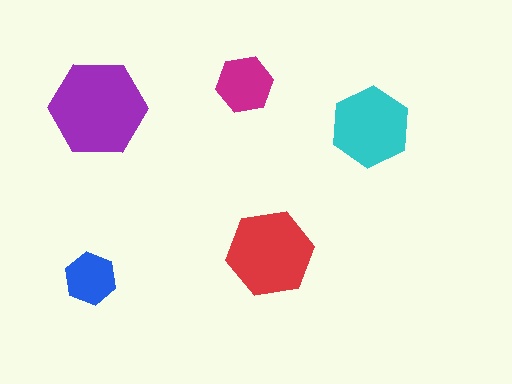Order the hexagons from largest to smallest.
the purple one, the red one, the cyan one, the magenta one, the blue one.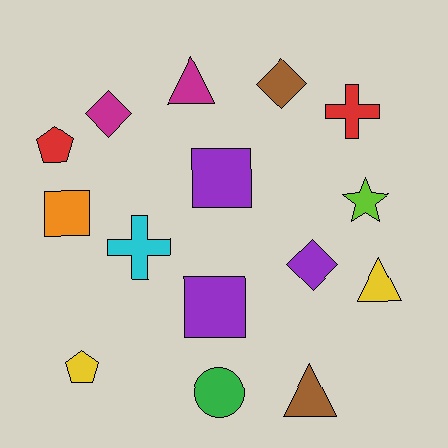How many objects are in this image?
There are 15 objects.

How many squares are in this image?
There are 3 squares.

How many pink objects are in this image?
There are no pink objects.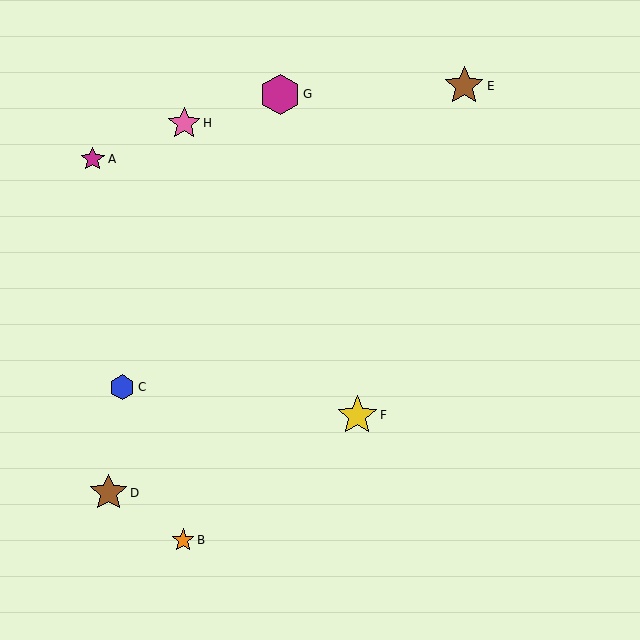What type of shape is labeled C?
Shape C is a blue hexagon.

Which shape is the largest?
The magenta hexagon (labeled G) is the largest.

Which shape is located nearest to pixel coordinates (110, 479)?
The brown star (labeled D) at (109, 493) is nearest to that location.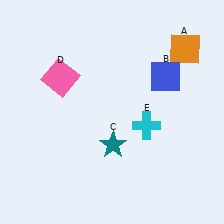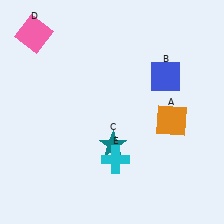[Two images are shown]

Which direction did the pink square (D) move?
The pink square (D) moved up.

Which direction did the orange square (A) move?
The orange square (A) moved down.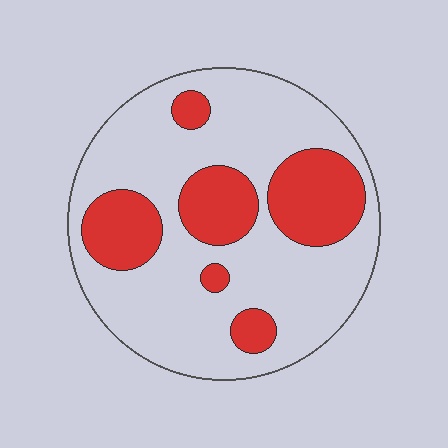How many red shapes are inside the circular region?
6.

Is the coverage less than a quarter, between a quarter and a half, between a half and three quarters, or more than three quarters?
Between a quarter and a half.